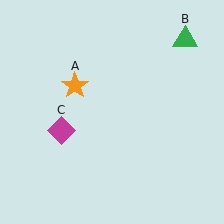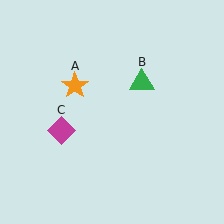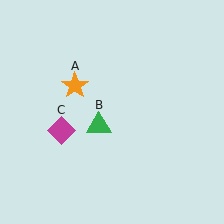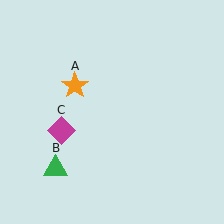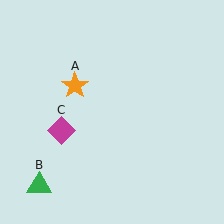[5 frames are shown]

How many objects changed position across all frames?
1 object changed position: green triangle (object B).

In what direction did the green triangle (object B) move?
The green triangle (object B) moved down and to the left.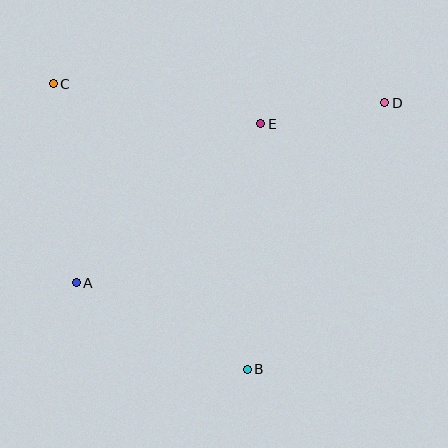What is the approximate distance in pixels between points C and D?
The distance between C and D is approximately 332 pixels.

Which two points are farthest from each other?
Points A and D are farthest from each other.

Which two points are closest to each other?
Points D and E are closest to each other.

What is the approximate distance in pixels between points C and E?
The distance between C and E is approximately 212 pixels.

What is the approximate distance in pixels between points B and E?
The distance between B and E is approximately 246 pixels.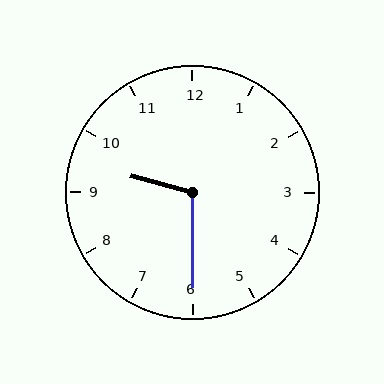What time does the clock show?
9:30.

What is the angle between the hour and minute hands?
Approximately 105 degrees.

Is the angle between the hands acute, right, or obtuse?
It is obtuse.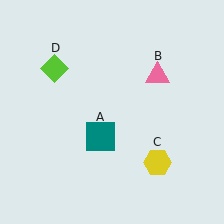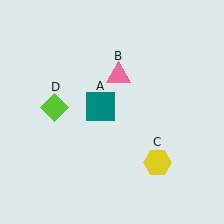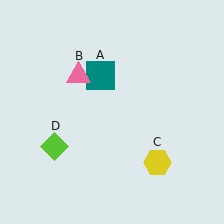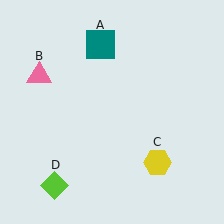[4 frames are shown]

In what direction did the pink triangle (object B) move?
The pink triangle (object B) moved left.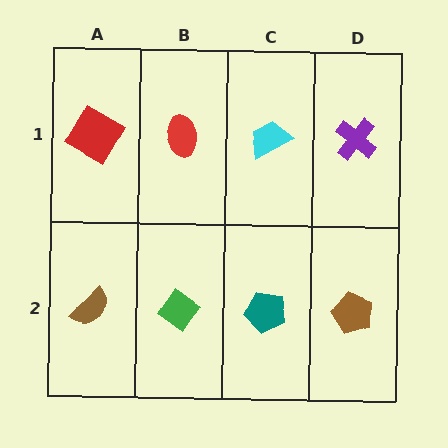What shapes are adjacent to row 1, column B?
A green diamond (row 2, column B), a red diamond (row 1, column A), a cyan trapezoid (row 1, column C).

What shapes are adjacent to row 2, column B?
A red ellipse (row 1, column B), a brown semicircle (row 2, column A), a teal pentagon (row 2, column C).